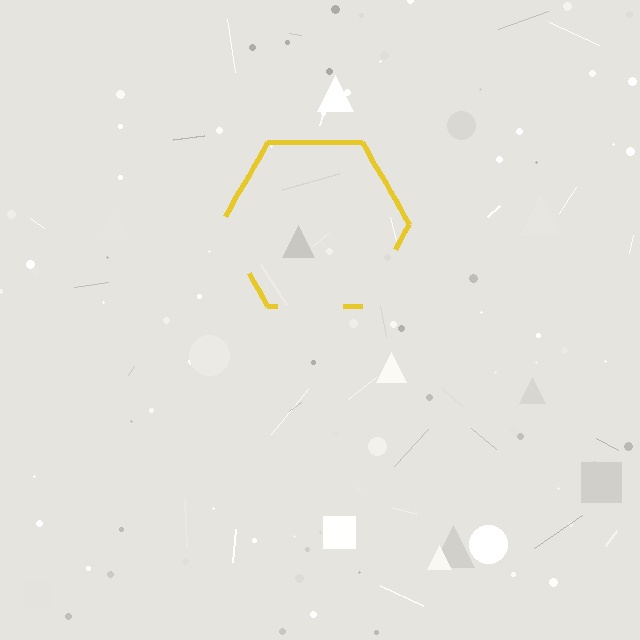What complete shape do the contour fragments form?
The contour fragments form a hexagon.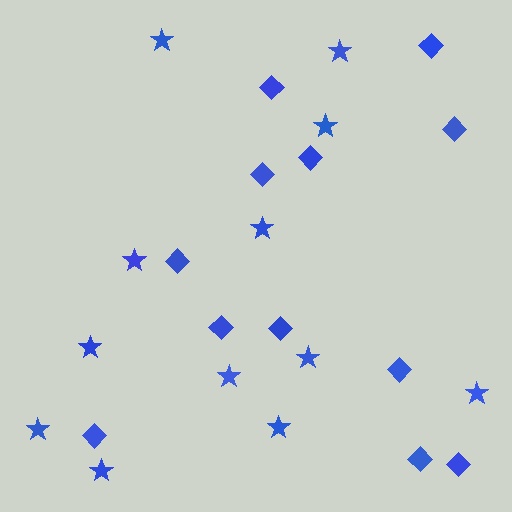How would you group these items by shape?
There are 2 groups: one group of diamonds (12) and one group of stars (12).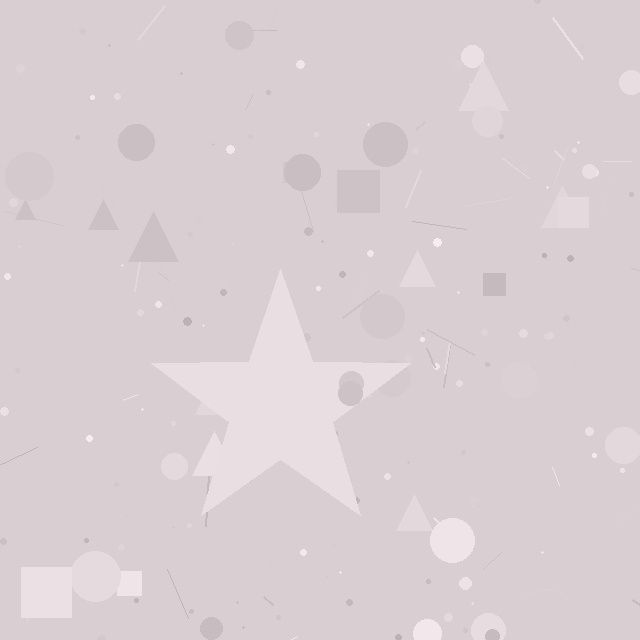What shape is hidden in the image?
A star is hidden in the image.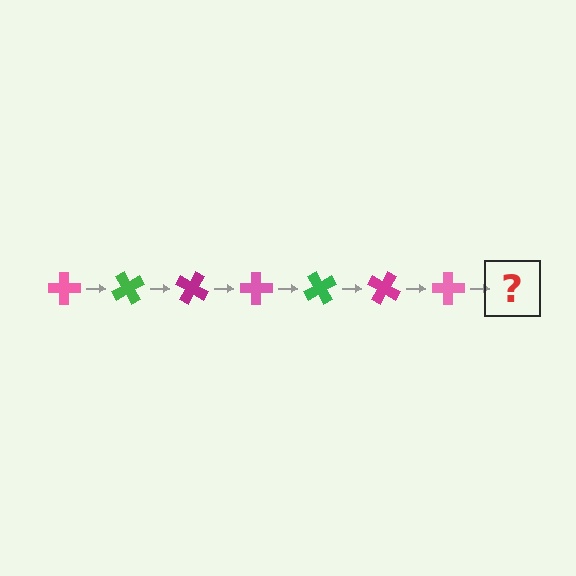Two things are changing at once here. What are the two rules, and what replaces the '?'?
The two rules are that it rotates 60 degrees each step and the color cycles through pink, green, and magenta. The '?' should be a green cross, rotated 420 degrees from the start.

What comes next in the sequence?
The next element should be a green cross, rotated 420 degrees from the start.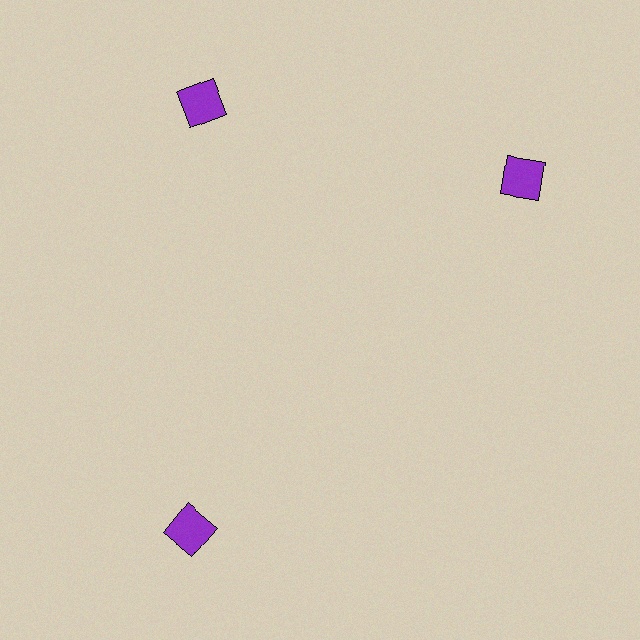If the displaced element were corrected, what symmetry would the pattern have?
It would have 3-fold rotational symmetry — the pattern would map onto itself every 120 degrees.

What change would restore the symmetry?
The symmetry would be restored by rotating it back into even spacing with its neighbors so that all 3 squares sit at equal angles and equal distance from the center.